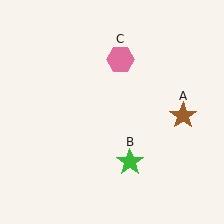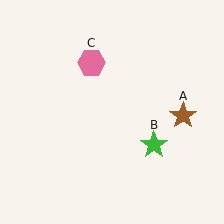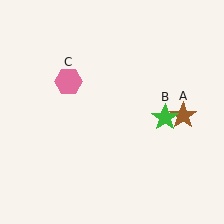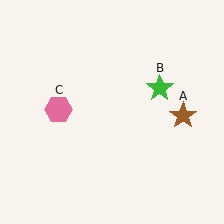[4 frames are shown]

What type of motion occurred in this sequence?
The green star (object B), pink hexagon (object C) rotated counterclockwise around the center of the scene.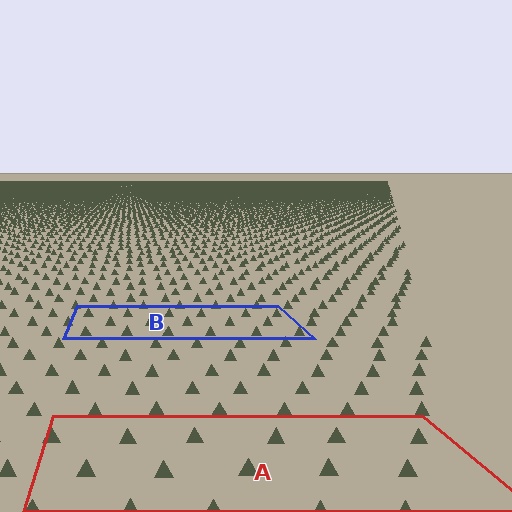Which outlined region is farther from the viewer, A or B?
Region B is farther from the viewer — the texture elements inside it appear smaller and more densely packed.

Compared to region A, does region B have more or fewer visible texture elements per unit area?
Region B has more texture elements per unit area — they are packed more densely because it is farther away.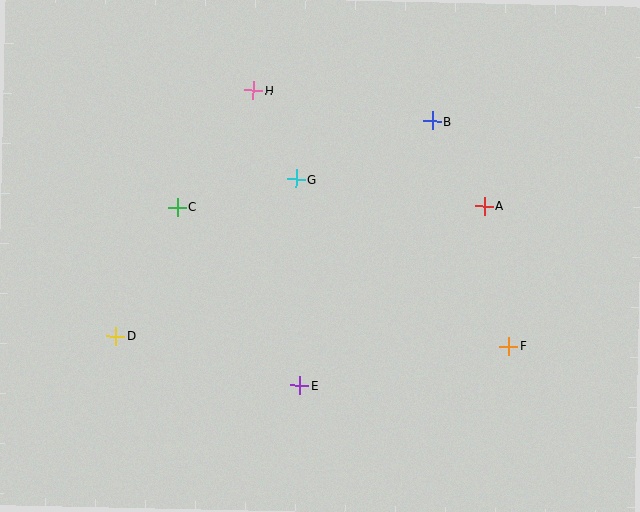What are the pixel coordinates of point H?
Point H is at (253, 90).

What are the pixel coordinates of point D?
Point D is at (116, 336).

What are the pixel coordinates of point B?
Point B is at (432, 121).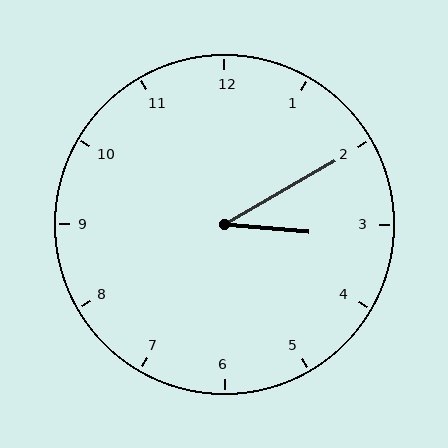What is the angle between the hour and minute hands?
Approximately 35 degrees.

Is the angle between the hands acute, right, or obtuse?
It is acute.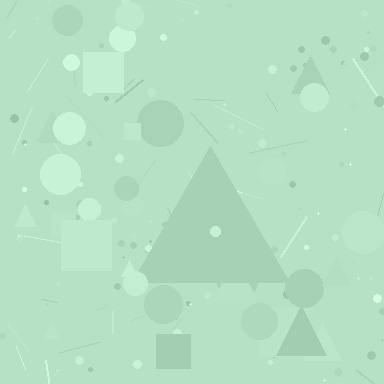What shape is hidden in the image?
A triangle is hidden in the image.